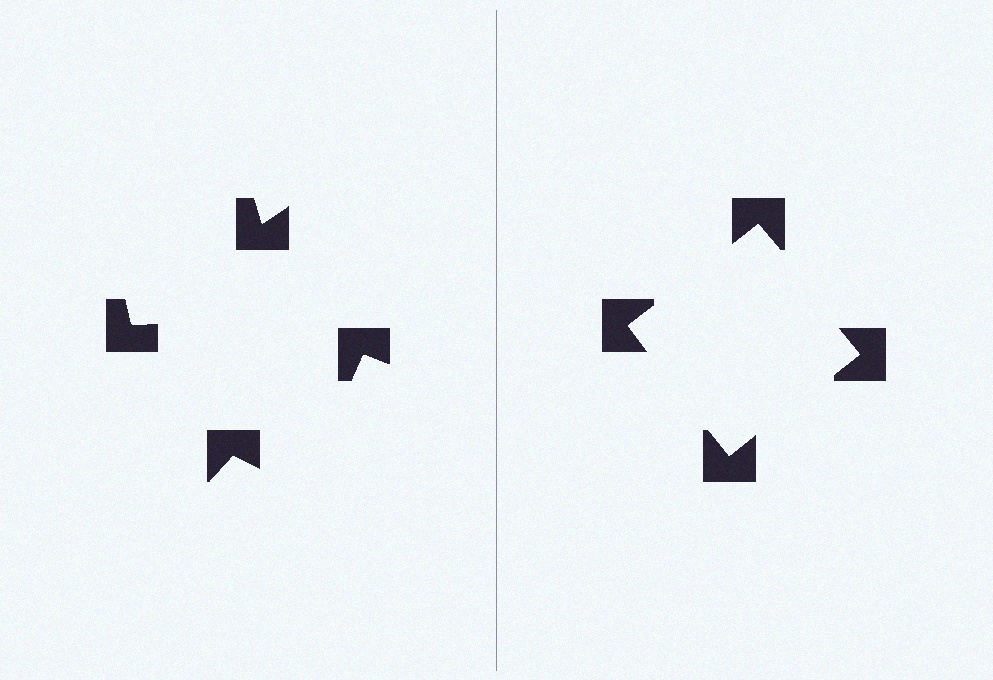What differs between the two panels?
The notched squares are positioned identically on both sides; only the wedge orientations differ. On the right they align to a square; on the left they are misaligned.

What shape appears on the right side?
An illusory square.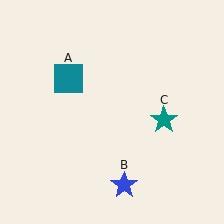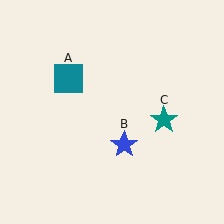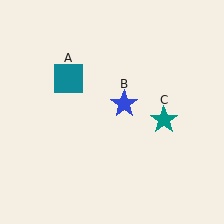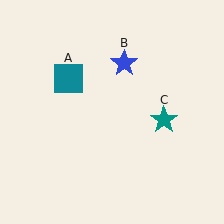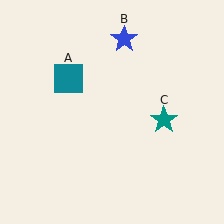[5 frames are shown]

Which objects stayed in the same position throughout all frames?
Teal square (object A) and teal star (object C) remained stationary.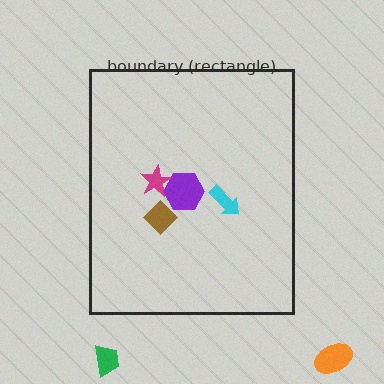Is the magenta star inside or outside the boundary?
Inside.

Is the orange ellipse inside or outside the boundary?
Outside.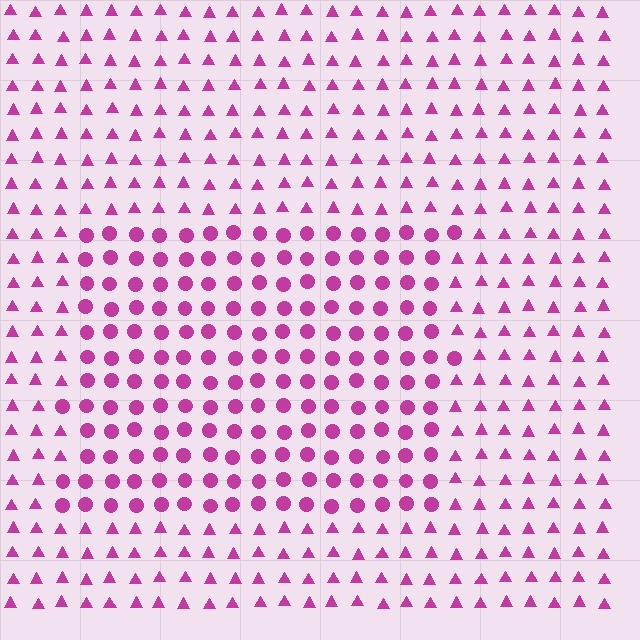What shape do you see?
I see a rectangle.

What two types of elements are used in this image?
The image uses circles inside the rectangle region and triangles outside it.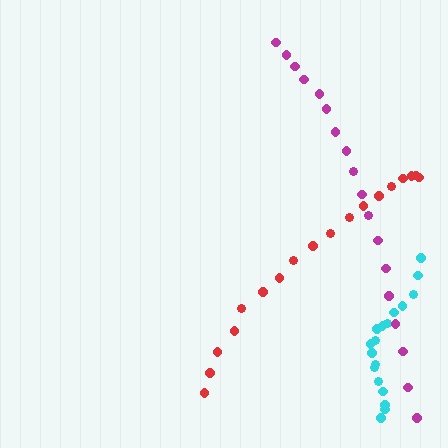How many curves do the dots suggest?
There are 3 distinct paths.